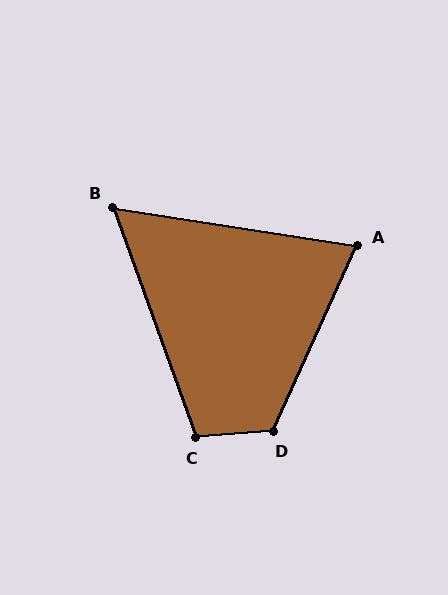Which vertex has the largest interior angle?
D, at approximately 119 degrees.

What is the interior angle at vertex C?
Approximately 105 degrees (obtuse).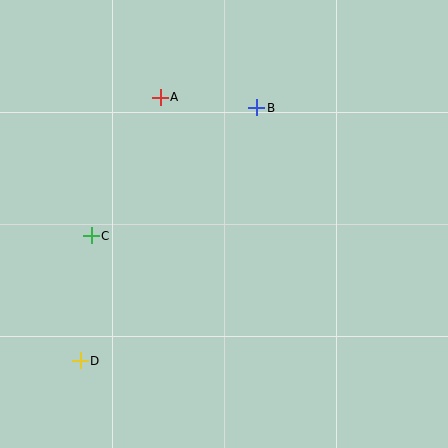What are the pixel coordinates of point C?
Point C is at (91, 236).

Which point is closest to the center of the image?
Point B at (257, 108) is closest to the center.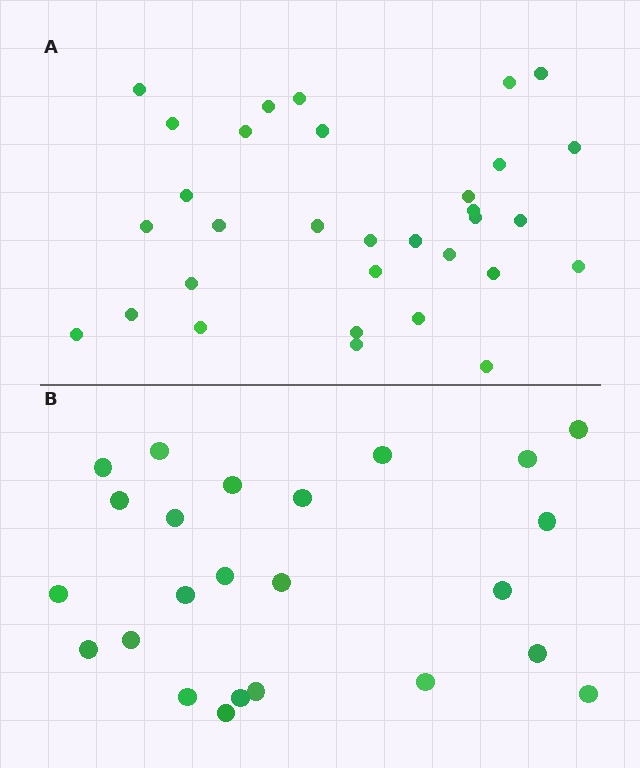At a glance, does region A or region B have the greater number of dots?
Region A (the top region) has more dots.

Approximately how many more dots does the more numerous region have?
Region A has roughly 8 or so more dots than region B.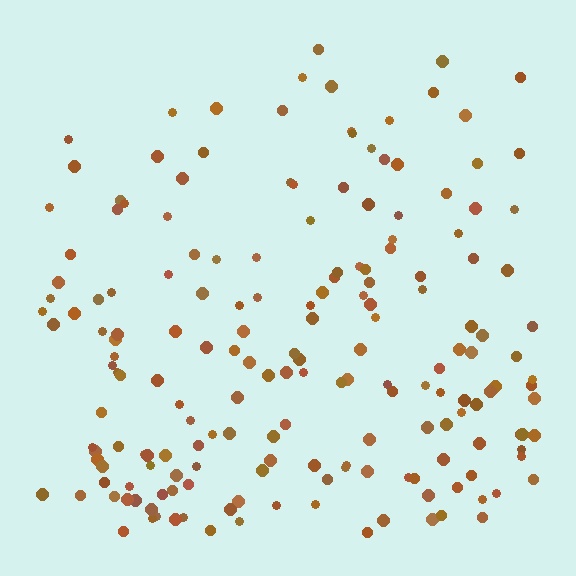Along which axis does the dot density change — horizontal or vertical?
Vertical.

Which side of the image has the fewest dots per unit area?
The top.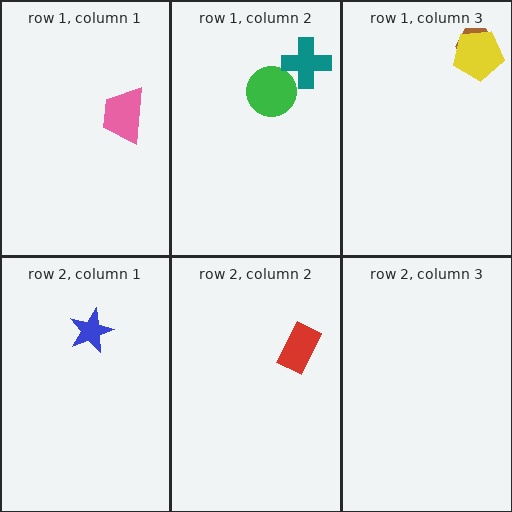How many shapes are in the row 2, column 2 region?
1.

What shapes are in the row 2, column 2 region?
The red rectangle.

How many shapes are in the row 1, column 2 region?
2.